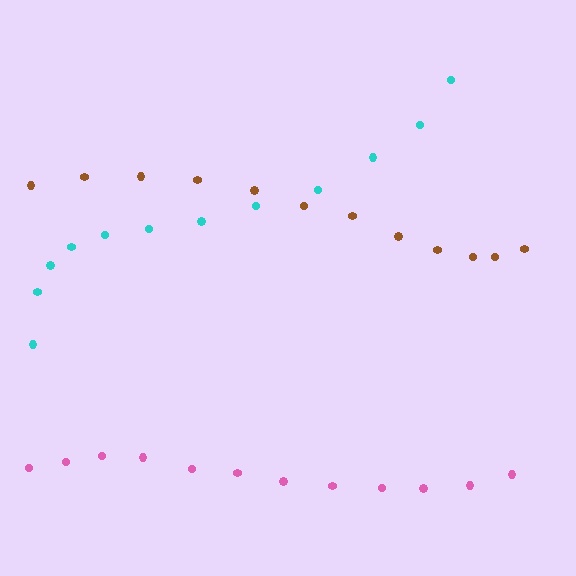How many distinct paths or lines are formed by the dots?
There are 3 distinct paths.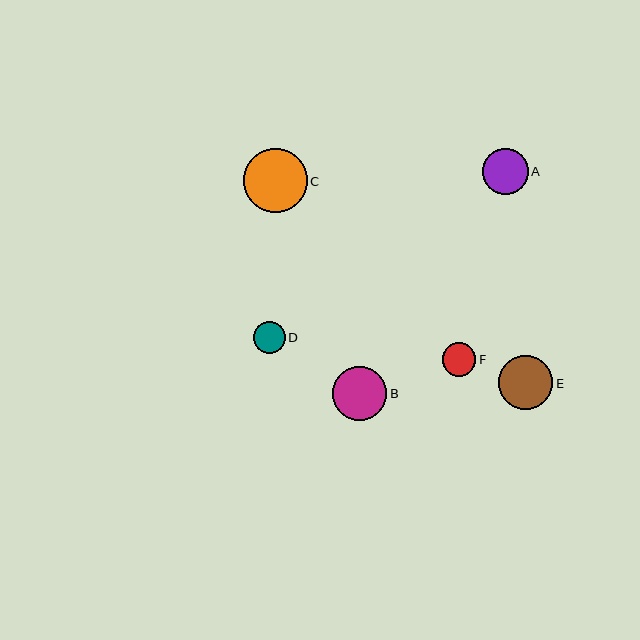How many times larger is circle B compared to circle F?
Circle B is approximately 1.6 times the size of circle F.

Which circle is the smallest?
Circle D is the smallest with a size of approximately 31 pixels.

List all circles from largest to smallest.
From largest to smallest: C, E, B, A, F, D.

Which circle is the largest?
Circle C is the largest with a size of approximately 64 pixels.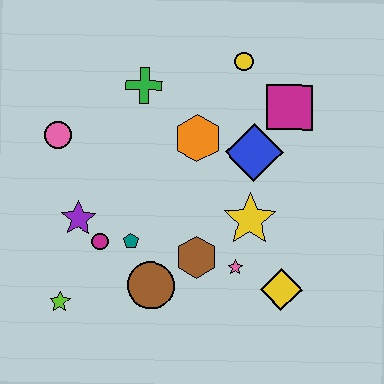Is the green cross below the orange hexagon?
No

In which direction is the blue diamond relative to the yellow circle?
The blue diamond is below the yellow circle.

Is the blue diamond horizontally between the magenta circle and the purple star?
No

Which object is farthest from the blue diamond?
The lime star is farthest from the blue diamond.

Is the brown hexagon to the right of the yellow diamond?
No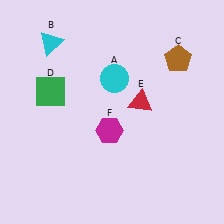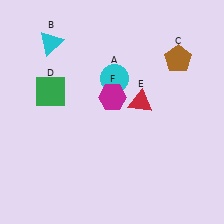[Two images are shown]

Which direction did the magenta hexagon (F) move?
The magenta hexagon (F) moved up.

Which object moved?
The magenta hexagon (F) moved up.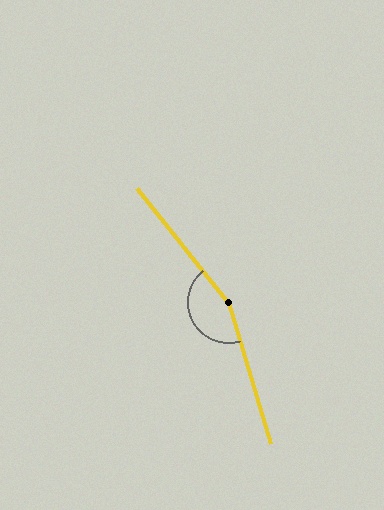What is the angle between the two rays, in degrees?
Approximately 158 degrees.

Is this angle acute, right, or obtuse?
It is obtuse.